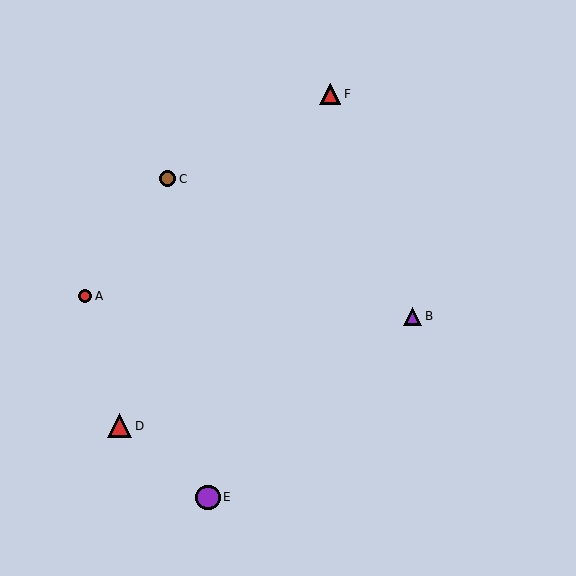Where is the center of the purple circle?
The center of the purple circle is at (208, 497).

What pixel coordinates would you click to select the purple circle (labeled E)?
Click at (208, 497) to select the purple circle E.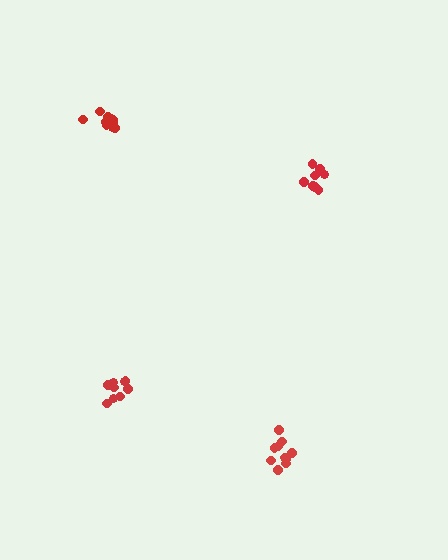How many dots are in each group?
Group 1: 8 dots, Group 2: 9 dots, Group 3: 11 dots, Group 4: 10 dots (38 total).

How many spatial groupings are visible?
There are 4 spatial groupings.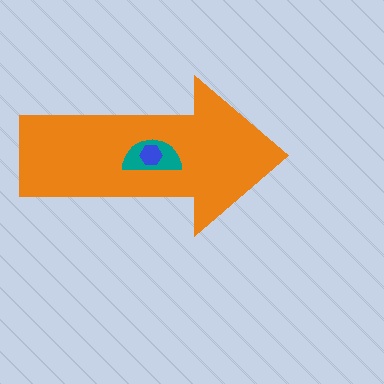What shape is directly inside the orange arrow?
The teal semicircle.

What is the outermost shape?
The orange arrow.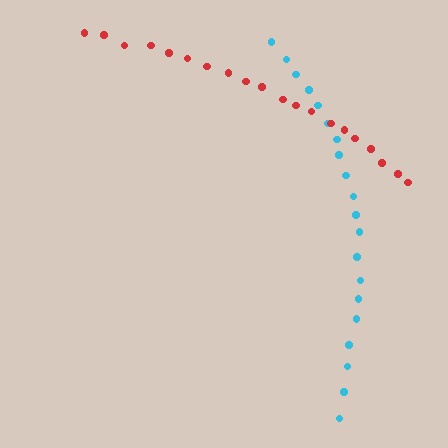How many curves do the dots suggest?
There are 2 distinct paths.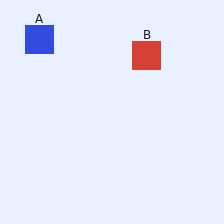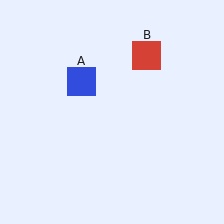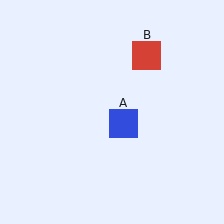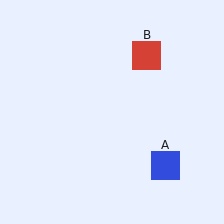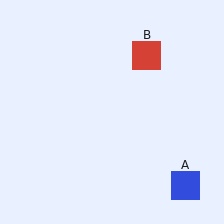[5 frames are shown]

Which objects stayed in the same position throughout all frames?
Red square (object B) remained stationary.